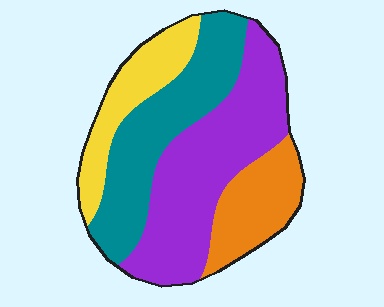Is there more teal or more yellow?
Teal.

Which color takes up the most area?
Purple, at roughly 40%.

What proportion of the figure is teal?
Teal takes up between a quarter and a half of the figure.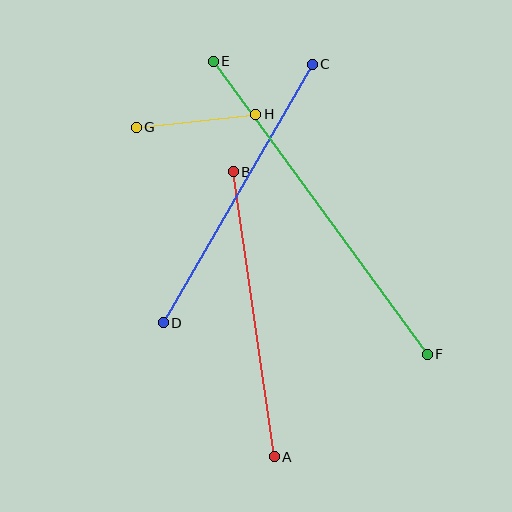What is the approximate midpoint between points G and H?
The midpoint is at approximately (196, 121) pixels.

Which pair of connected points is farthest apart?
Points E and F are farthest apart.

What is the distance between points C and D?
The distance is approximately 298 pixels.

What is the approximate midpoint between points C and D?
The midpoint is at approximately (238, 193) pixels.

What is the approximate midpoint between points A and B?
The midpoint is at approximately (254, 314) pixels.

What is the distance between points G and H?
The distance is approximately 120 pixels.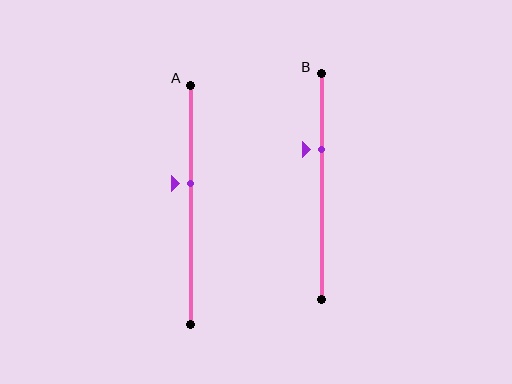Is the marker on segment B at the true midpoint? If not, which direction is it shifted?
No, the marker on segment B is shifted upward by about 16% of the segment length.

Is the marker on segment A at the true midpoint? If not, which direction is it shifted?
No, the marker on segment A is shifted upward by about 9% of the segment length.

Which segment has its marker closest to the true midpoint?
Segment A has its marker closest to the true midpoint.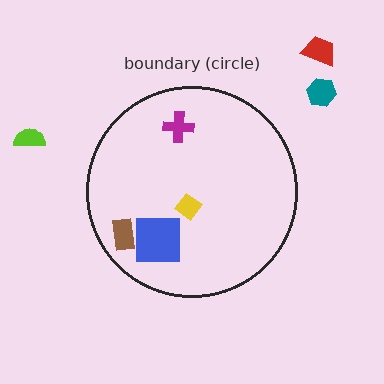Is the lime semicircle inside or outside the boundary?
Outside.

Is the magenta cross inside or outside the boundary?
Inside.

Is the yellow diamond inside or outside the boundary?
Inside.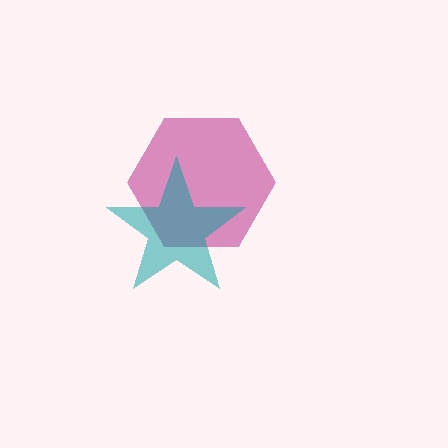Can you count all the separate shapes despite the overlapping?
Yes, there are 2 separate shapes.